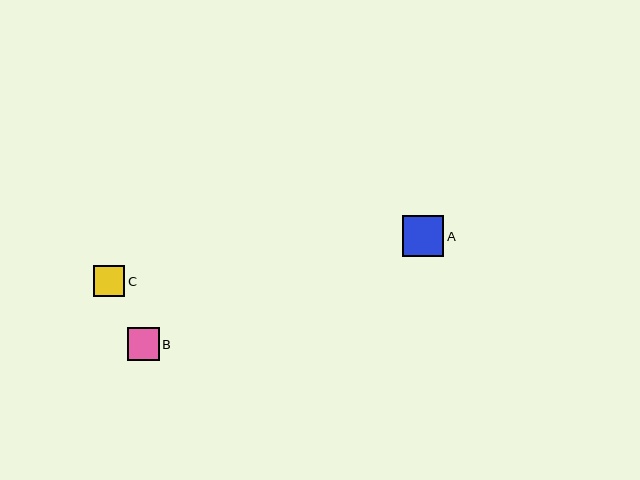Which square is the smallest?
Square C is the smallest with a size of approximately 32 pixels.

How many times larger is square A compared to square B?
Square A is approximately 1.3 times the size of square B.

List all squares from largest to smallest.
From largest to smallest: A, B, C.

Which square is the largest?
Square A is the largest with a size of approximately 41 pixels.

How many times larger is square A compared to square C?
Square A is approximately 1.3 times the size of square C.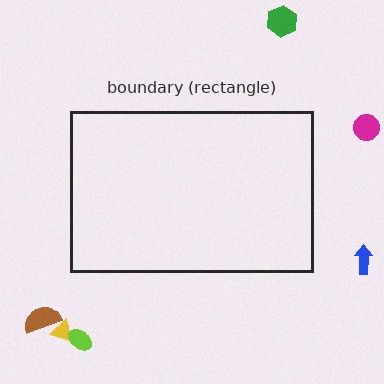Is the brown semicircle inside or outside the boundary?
Outside.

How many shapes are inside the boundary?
0 inside, 6 outside.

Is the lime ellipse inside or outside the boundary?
Outside.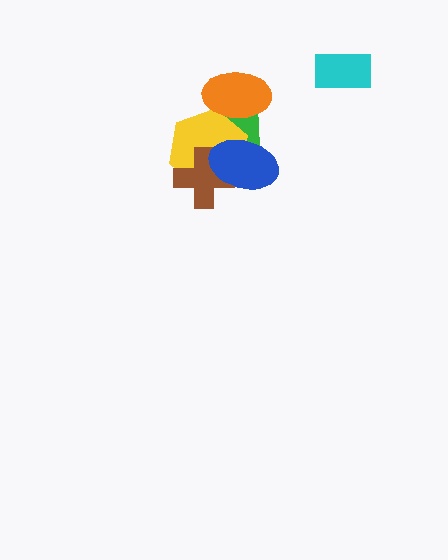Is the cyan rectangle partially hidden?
No, no other shape covers it.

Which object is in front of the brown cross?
The blue ellipse is in front of the brown cross.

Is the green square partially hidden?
Yes, it is partially covered by another shape.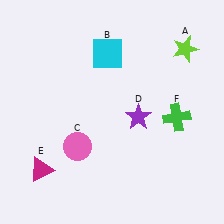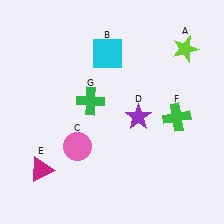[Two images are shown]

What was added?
A green cross (G) was added in Image 2.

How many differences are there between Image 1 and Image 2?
There is 1 difference between the two images.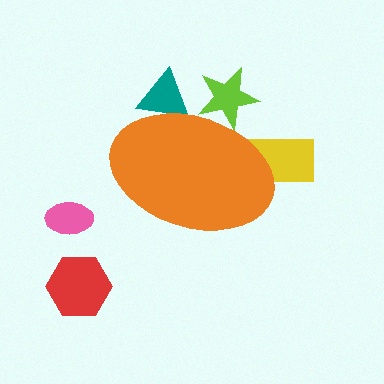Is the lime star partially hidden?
Yes, the lime star is partially hidden behind the orange ellipse.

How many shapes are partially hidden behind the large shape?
3 shapes are partially hidden.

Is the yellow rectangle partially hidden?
Yes, the yellow rectangle is partially hidden behind the orange ellipse.